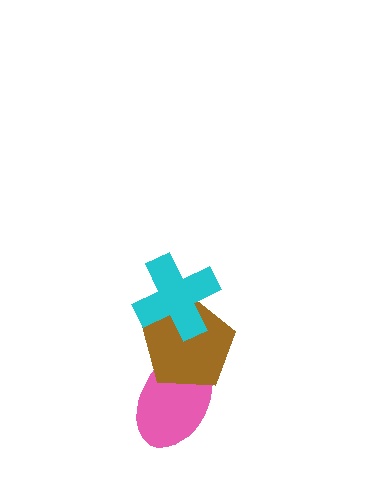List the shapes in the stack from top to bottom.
From top to bottom: the cyan cross, the brown pentagon, the pink ellipse.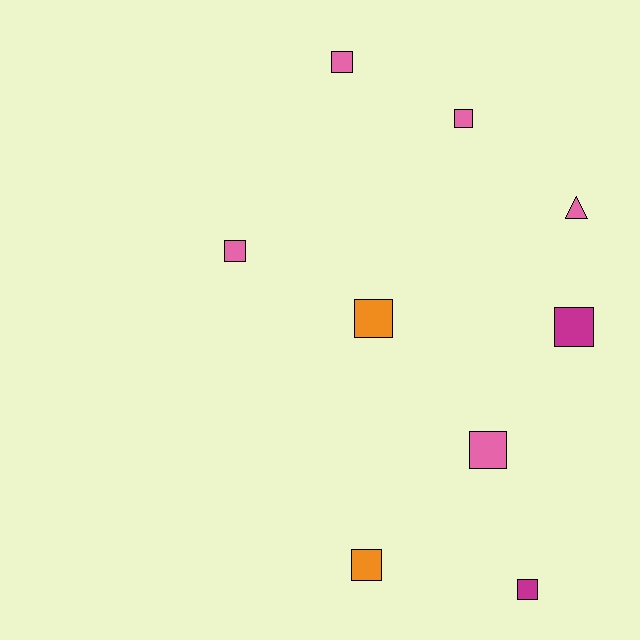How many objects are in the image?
There are 9 objects.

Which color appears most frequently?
Pink, with 5 objects.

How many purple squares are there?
There are no purple squares.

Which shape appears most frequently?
Square, with 8 objects.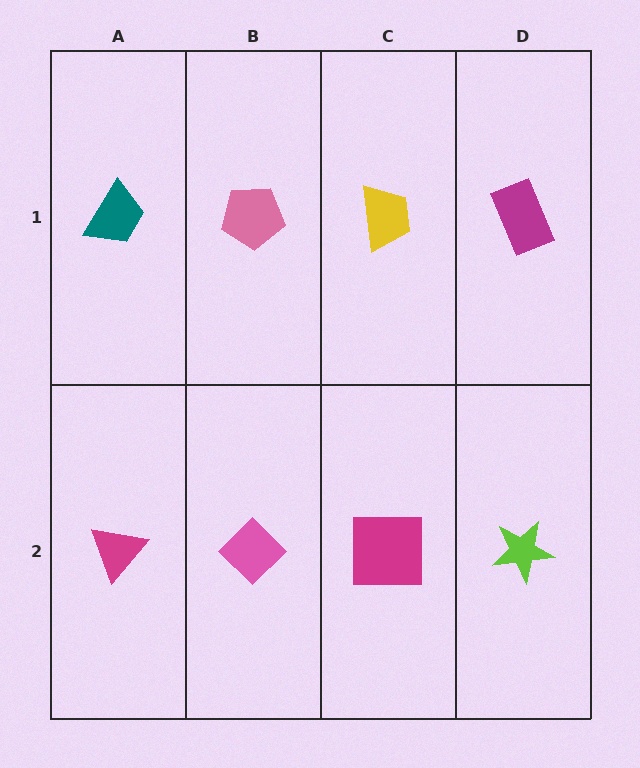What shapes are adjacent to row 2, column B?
A pink pentagon (row 1, column B), a magenta triangle (row 2, column A), a magenta square (row 2, column C).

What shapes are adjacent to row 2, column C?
A yellow trapezoid (row 1, column C), a pink diamond (row 2, column B), a lime star (row 2, column D).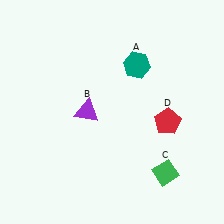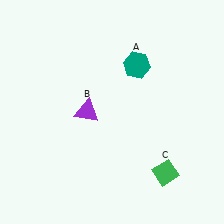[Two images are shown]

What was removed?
The red pentagon (D) was removed in Image 2.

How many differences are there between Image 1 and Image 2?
There is 1 difference between the two images.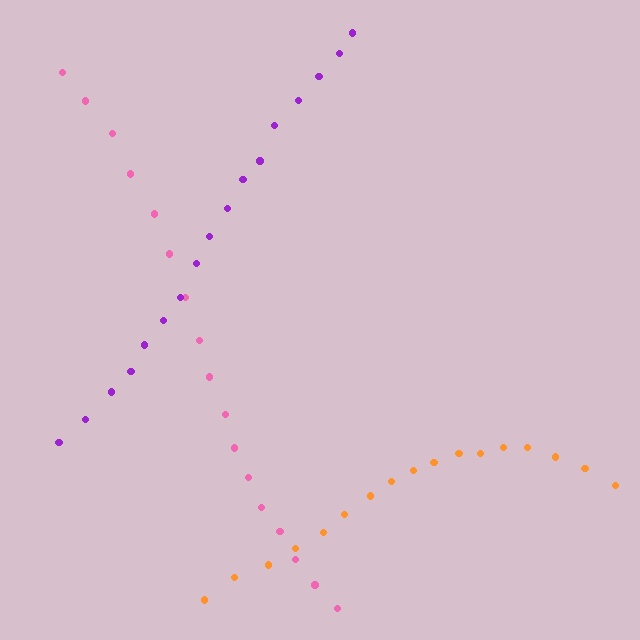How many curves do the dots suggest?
There are 3 distinct paths.